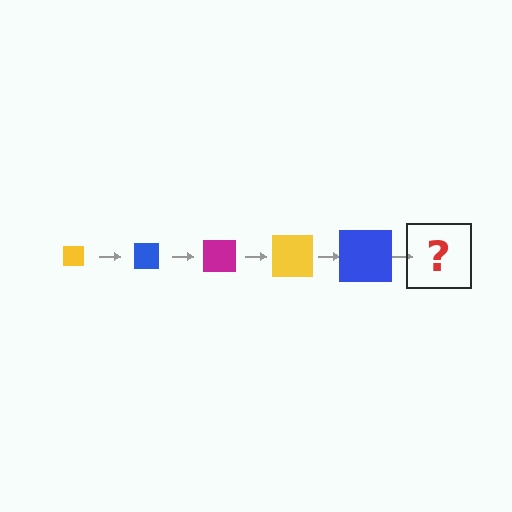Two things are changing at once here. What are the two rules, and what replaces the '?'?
The two rules are that the square grows larger each step and the color cycles through yellow, blue, and magenta. The '?' should be a magenta square, larger than the previous one.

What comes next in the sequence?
The next element should be a magenta square, larger than the previous one.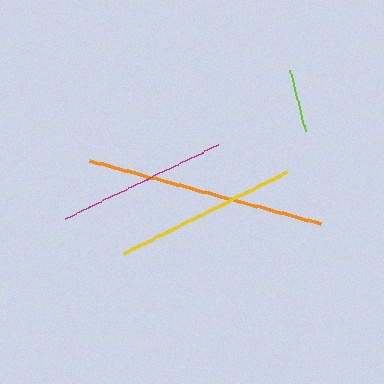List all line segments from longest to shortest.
From longest to shortest: orange, yellow, magenta, lime.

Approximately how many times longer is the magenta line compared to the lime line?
The magenta line is approximately 2.7 times the length of the lime line.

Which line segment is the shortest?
The lime line is the shortest at approximately 62 pixels.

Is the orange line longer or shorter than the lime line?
The orange line is longer than the lime line.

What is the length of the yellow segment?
The yellow segment is approximately 183 pixels long.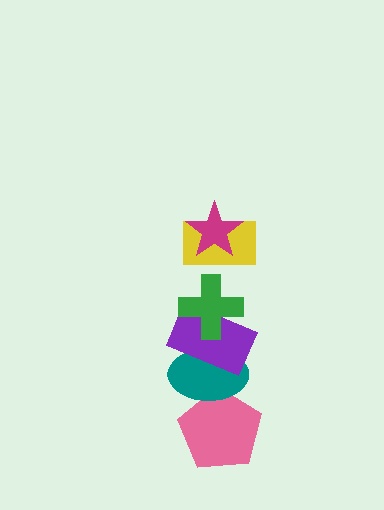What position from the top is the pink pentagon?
The pink pentagon is 6th from the top.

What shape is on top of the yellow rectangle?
The magenta star is on top of the yellow rectangle.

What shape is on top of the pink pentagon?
The teal ellipse is on top of the pink pentagon.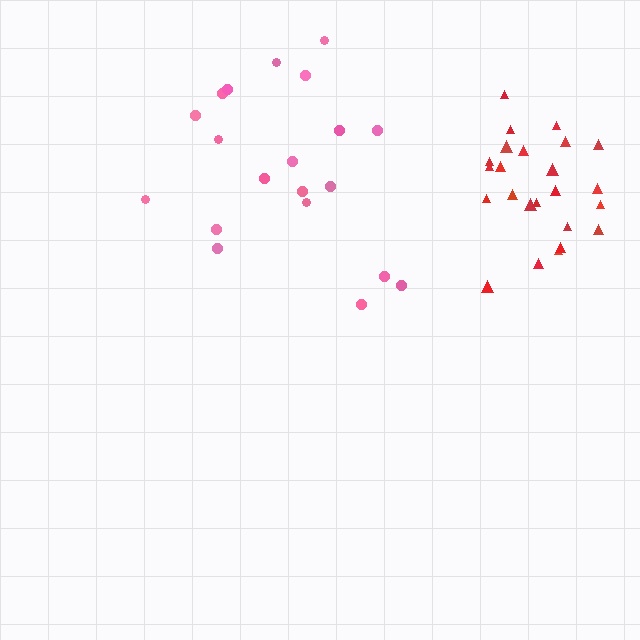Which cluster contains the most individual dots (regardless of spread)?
Red (24).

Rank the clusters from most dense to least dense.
red, pink.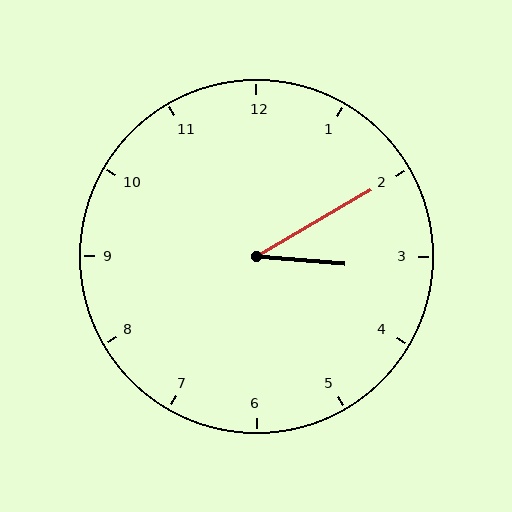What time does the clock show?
3:10.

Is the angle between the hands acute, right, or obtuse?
It is acute.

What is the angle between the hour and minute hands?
Approximately 35 degrees.